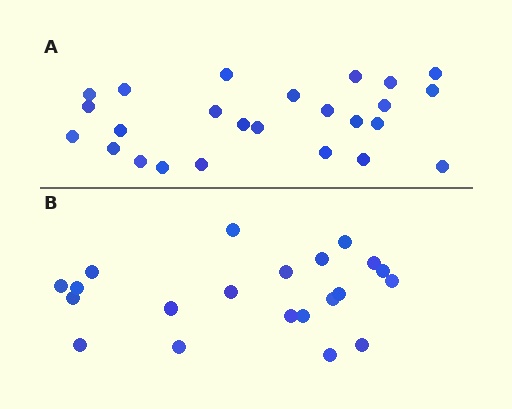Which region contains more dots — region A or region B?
Region A (the top region) has more dots.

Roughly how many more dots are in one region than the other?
Region A has about 4 more dots than region B.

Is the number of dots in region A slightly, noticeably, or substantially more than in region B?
Region A has only slightly more — the two regions are fairly close. The ratio is roughly 1.2 to 1.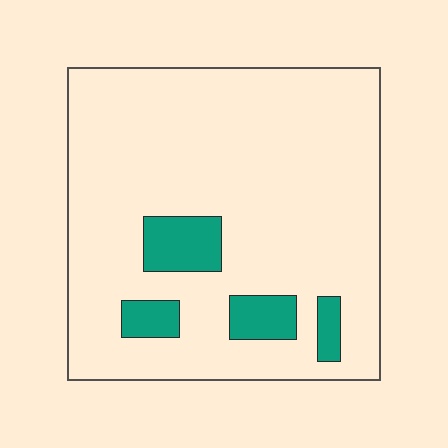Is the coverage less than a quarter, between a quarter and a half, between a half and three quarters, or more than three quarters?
Less than a quarter.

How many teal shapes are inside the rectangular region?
4.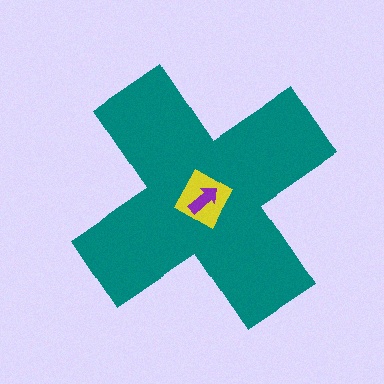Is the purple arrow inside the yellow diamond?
Yes.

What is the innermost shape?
The purple arrow.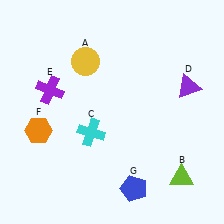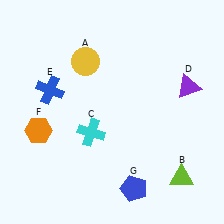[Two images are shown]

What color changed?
The cross (E) changed from purple in Image 1 to blue in Image 2.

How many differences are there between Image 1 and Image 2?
There is 1 difference between the two images.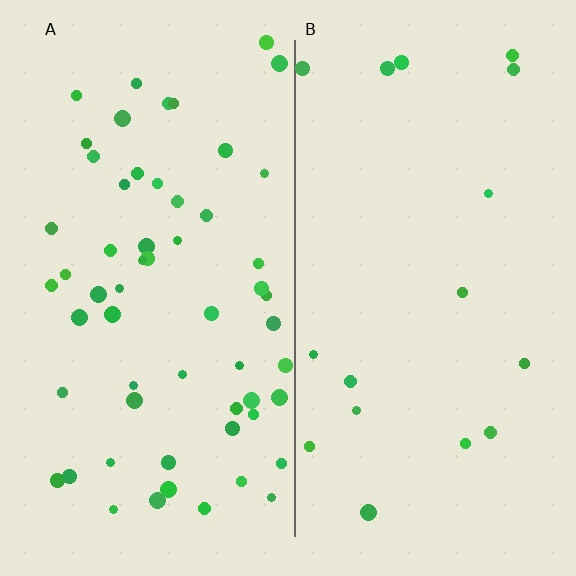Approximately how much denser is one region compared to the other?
Approximately 3.5× — region A over region B.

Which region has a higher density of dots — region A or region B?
A (the left).